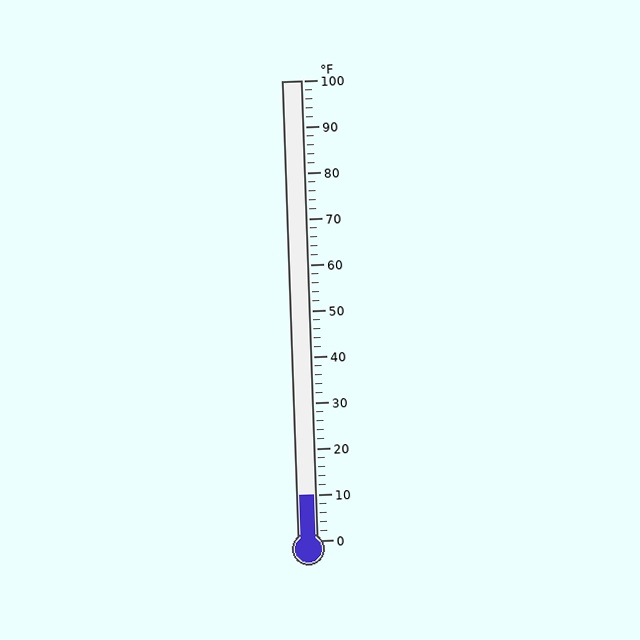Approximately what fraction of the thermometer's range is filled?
The thermometer is filled to approximately 10% of its range.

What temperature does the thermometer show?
The thermometer shows approximately 10°F.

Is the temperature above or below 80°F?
The temperature is below 80°F.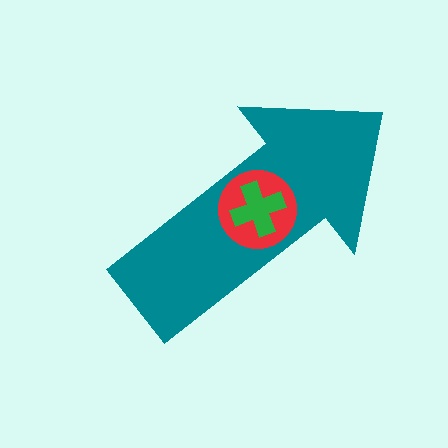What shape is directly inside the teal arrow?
The red circle.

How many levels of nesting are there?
3.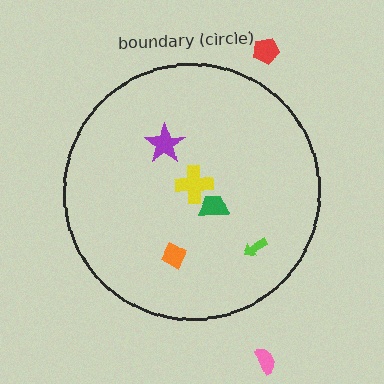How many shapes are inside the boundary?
5 inside, 2 outside.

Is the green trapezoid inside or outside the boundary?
Inside.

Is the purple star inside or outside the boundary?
Inside.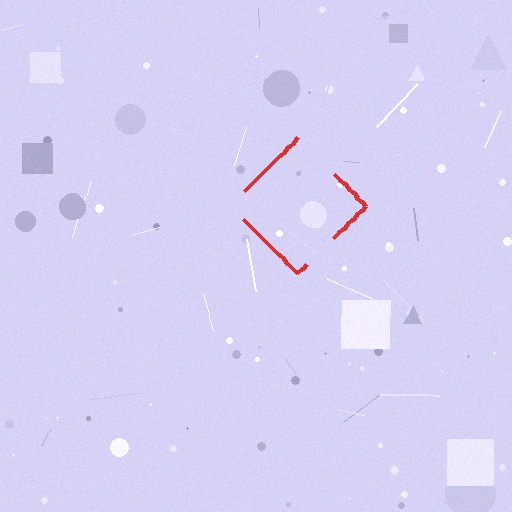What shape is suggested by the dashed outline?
The dashed outline suggests a diamond.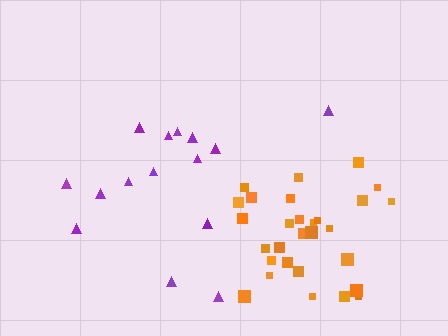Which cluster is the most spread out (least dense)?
Purple.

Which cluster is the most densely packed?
Orange.